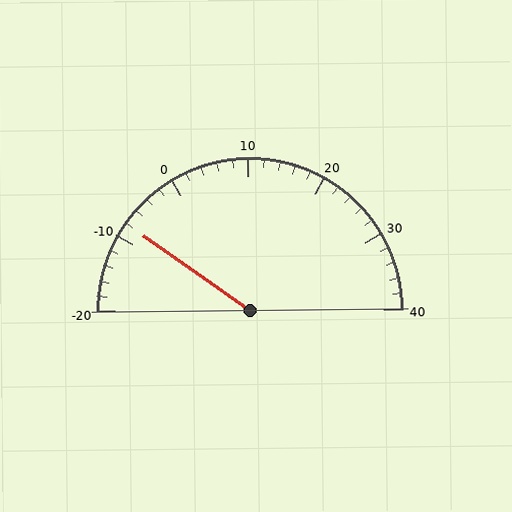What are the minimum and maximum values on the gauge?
The gauge ranges from -20 to 40.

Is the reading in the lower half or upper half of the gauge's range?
The reading is in the lower half of the range (-20 to 40).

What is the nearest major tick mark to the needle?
The nearest major tick mark is -10.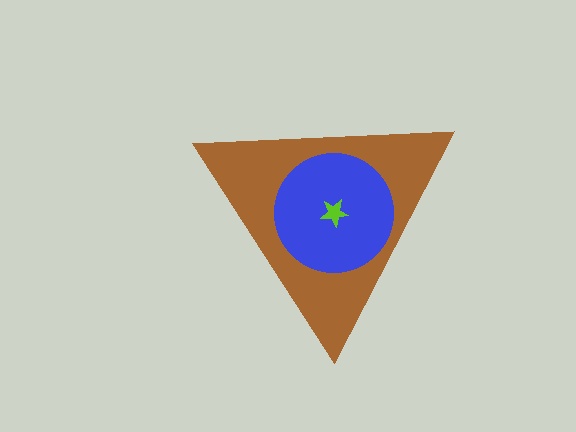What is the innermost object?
The lime star.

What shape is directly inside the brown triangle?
The blue circle.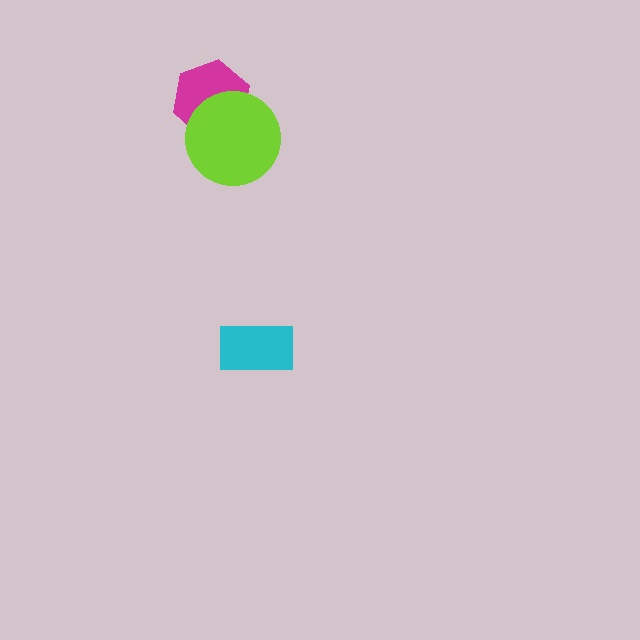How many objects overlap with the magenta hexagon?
1 object overlaps with the magenta hexagon.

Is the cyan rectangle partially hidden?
No, no other shape covers it.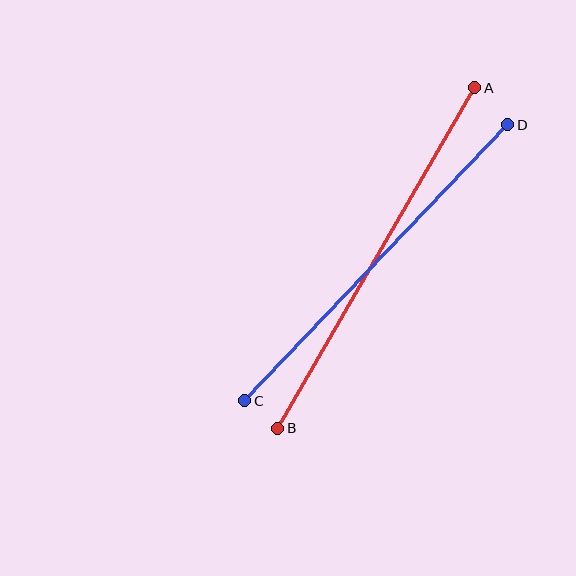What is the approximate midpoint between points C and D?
The midpoint is at approximately (376, 263) pixels.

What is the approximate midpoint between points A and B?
The midpoint is at approximately (376, 258) pixels.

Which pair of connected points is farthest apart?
Points A and B are farthest apart.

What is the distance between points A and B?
The distance is approximately 394 pixels.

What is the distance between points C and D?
The distance is approximately 381 pixels.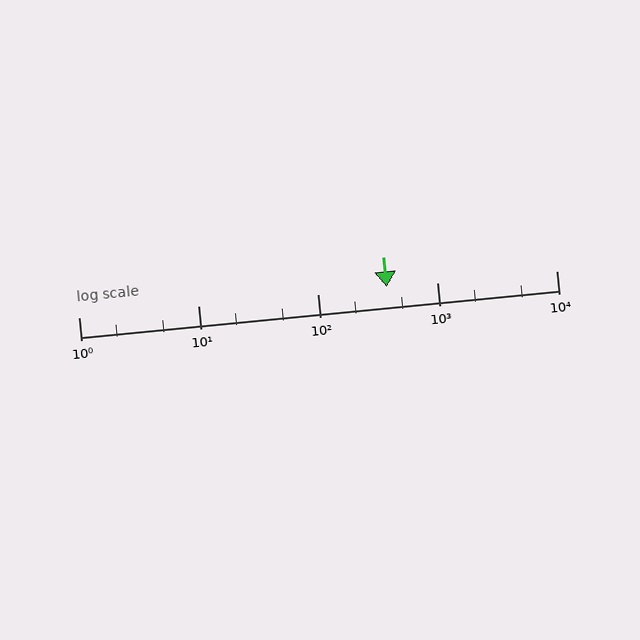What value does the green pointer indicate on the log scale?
The pointer indicates approximately 380.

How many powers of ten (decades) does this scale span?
The scale spans 4 decades, from 1 to 10000.